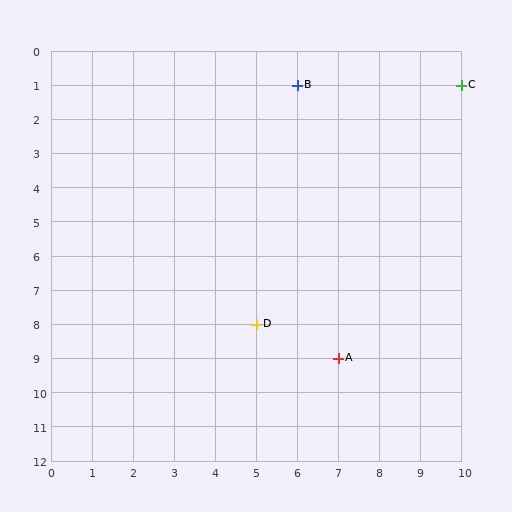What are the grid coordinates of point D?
Point D is at grid coordinates (5, 8).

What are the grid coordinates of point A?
Point A is at grid coordinates (7, 9).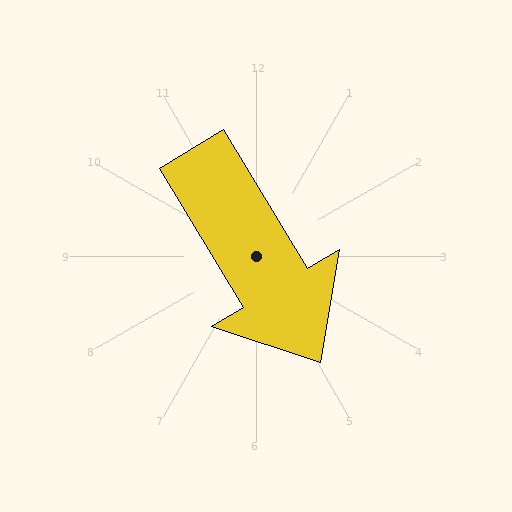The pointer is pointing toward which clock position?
Roughly 5 o'clock.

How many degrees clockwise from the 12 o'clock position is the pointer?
Approximately 149 degrees.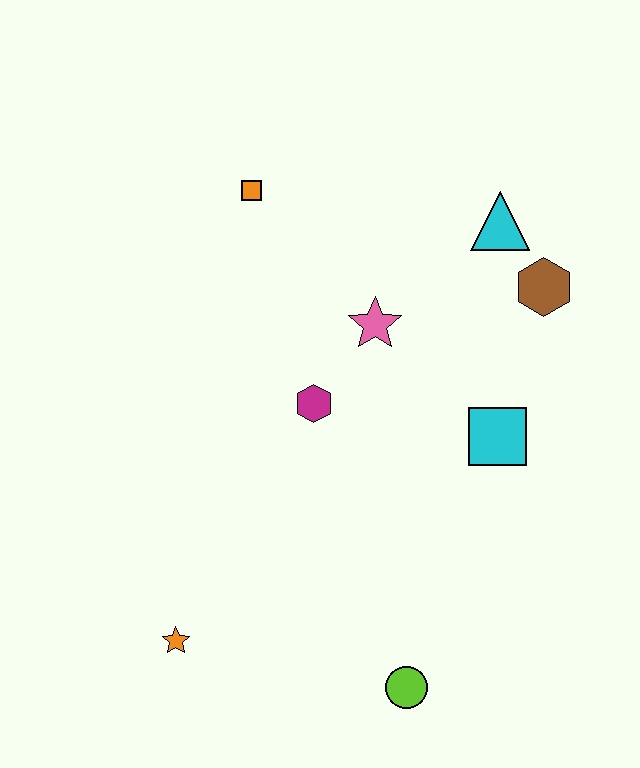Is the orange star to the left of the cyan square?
Yes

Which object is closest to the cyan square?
The brown hexagon is closest to the cyan square.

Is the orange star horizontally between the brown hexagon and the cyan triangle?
No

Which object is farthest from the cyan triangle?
The orange star is farthest from the cyan triangle.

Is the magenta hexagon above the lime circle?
Yes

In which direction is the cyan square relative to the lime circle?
The cyan square is above the lime circle.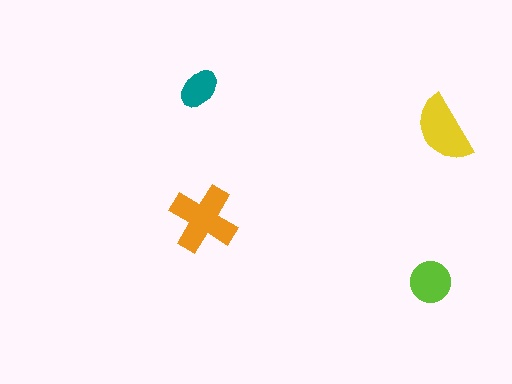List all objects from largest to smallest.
The orange cross, the yellow semicircle, the lime circle, the teal ellipse.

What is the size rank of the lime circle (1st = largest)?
3rd.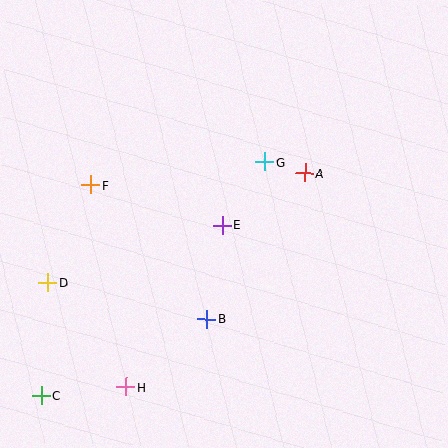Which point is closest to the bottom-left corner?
Point C is closest to the bottom-left corner.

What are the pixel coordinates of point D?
Point D is at (48, 283).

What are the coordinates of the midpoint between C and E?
The midpoint between C and E is at (132, 310).